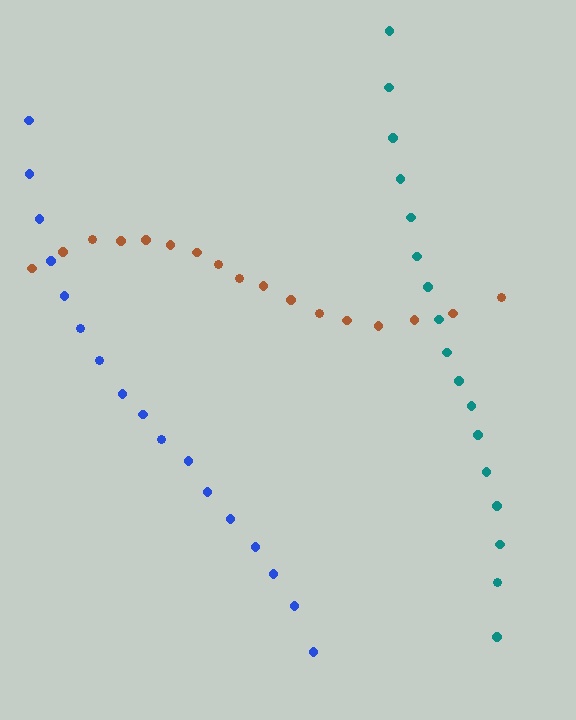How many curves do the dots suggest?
There are 3 distinct paths.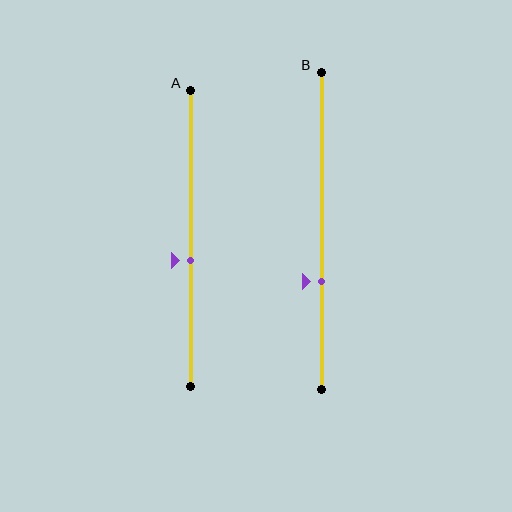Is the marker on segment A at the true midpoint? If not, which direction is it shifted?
No, the marker on segment A is shifted downward by about 7% of the segment length.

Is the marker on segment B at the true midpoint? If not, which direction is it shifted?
No, the marker on segment B is shifted downward by about 16% of the segment length.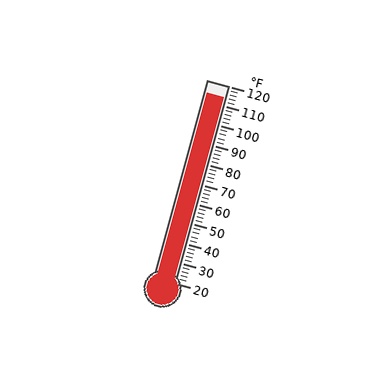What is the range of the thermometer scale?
The thermometer scale ranges from 20°F to 120°F.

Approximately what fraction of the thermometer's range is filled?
The thermometer is filled to approximately 95% of its range.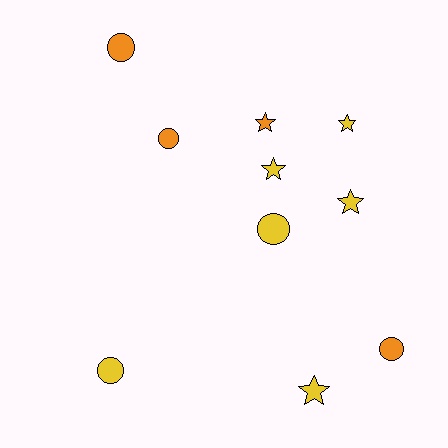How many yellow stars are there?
There are 4 yellow stars.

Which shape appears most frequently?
Star, with 5 objects.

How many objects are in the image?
There are 10 objects.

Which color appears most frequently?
Yellow, with 6 objects.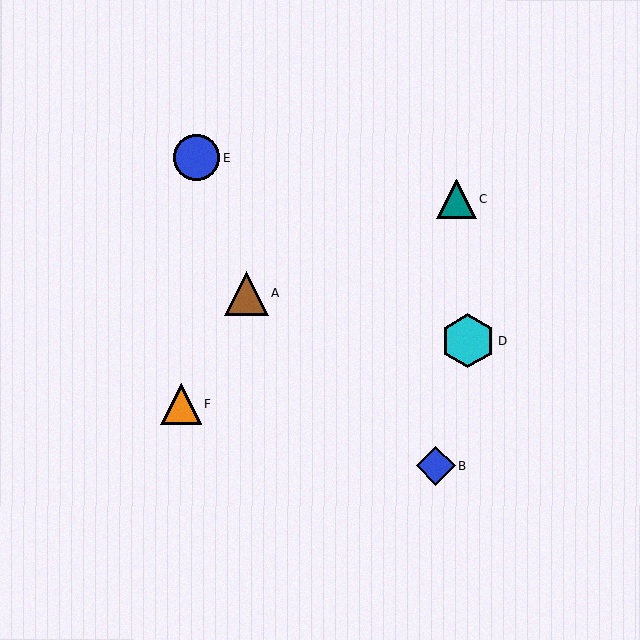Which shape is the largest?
The cyan hexagon (labeled D) is the largest.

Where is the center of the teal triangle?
The center of the teal triangle is at (457, 199).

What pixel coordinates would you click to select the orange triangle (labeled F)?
Click at (181, 404) to select the orange triangle F.